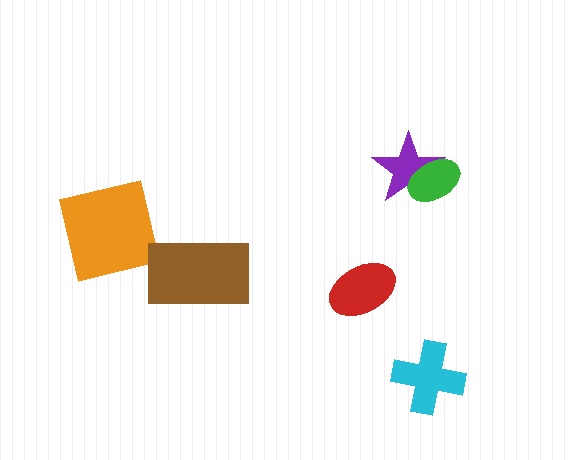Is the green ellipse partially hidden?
No, no other shape covers it.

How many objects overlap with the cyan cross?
0 objects overlap with the cyan cross.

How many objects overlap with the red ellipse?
0 objects overlap with the red ellipse.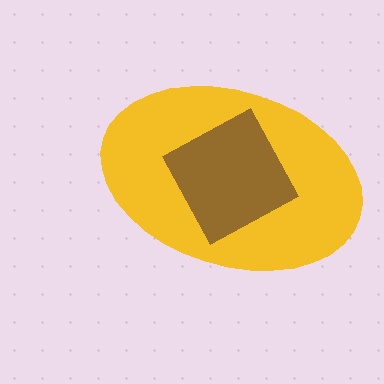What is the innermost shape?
The brown diamond.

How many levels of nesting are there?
2.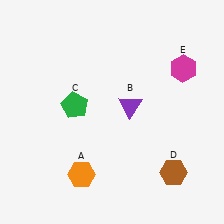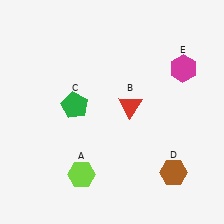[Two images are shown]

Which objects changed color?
A changed from orange to lime. B changed from purple to red.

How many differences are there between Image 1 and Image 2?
There are 2 differences between the two images.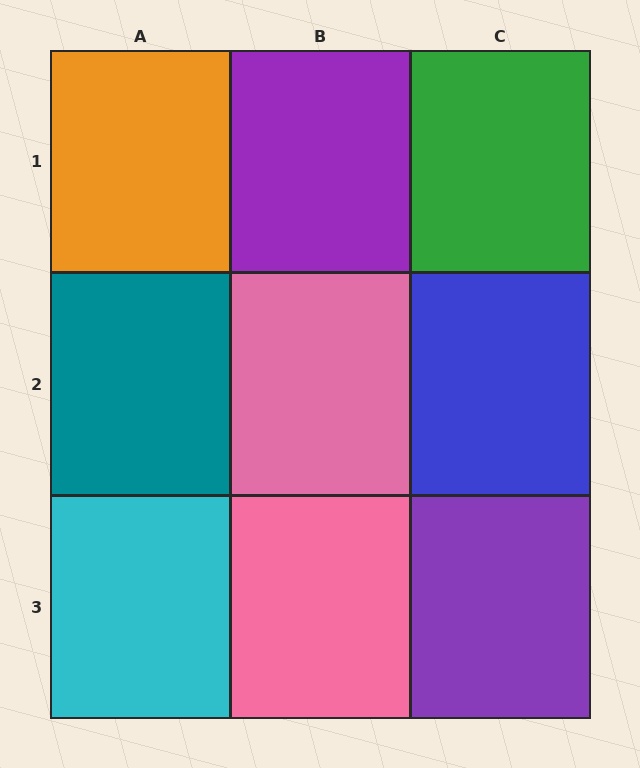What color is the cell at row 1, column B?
Purple.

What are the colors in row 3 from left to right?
Cyan, pink, purple.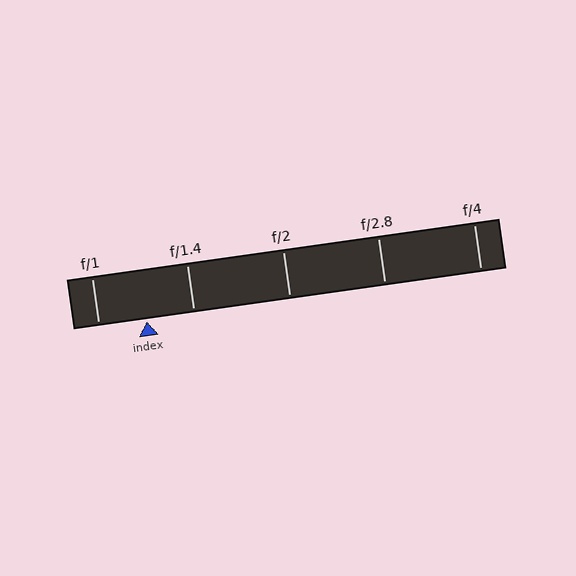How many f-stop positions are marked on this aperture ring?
There are 5 f-stop positions marked.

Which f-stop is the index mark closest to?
The index mark is closest to f/1.4.